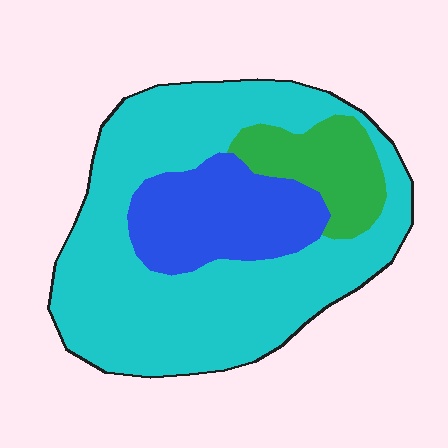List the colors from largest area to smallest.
From largest to smallest: cyan, blue, green.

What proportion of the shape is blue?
Blue covers 21% of the shape.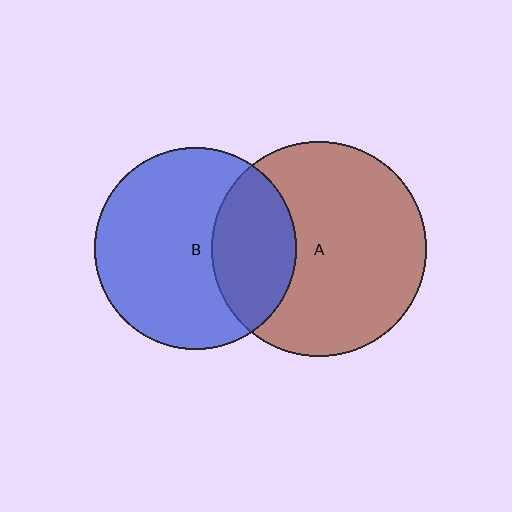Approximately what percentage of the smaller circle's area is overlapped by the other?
Approximately 30%.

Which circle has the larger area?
Circle A (brown).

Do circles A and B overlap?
Yes.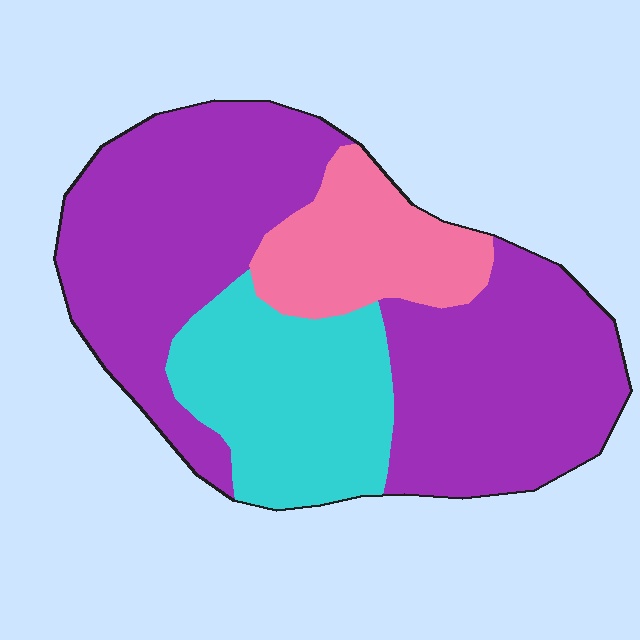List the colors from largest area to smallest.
From largest to smallest: purple, cyan, pink.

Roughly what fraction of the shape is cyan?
Cyan takes up about one quarter (1/4) of the shape.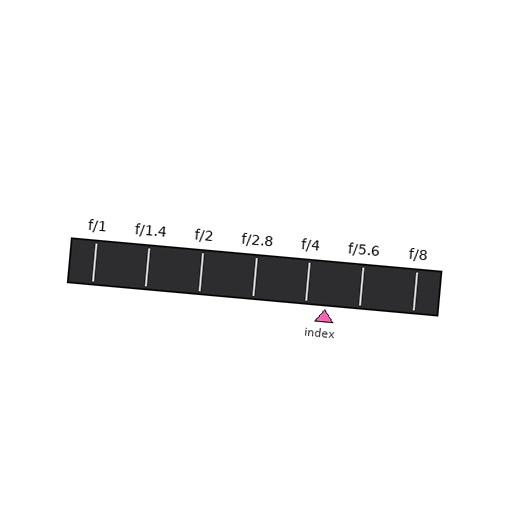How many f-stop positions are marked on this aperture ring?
There are 7 f-stop positions marked.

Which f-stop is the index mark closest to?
The index mark is closest to f/4.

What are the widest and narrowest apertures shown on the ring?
The widest aperture shown is f/1 and the narrowest is f/8.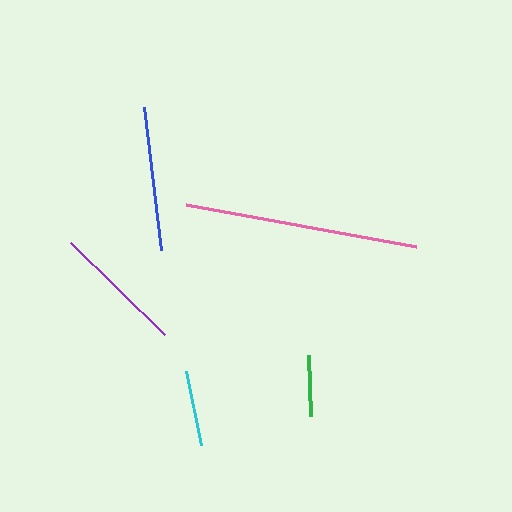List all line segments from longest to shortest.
From longest to shortest: pink, blue, purple, cyan, green.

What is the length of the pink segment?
The pink segment is approximately 234 pixels long.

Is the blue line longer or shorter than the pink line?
The pink line is longer than the blue line.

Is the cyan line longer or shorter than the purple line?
The purple line is longer than the cyan line.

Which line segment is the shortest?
The green line is the shortest at approximately 61 pixels.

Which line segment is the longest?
The pink line is the longest at approximately 234 pixels.